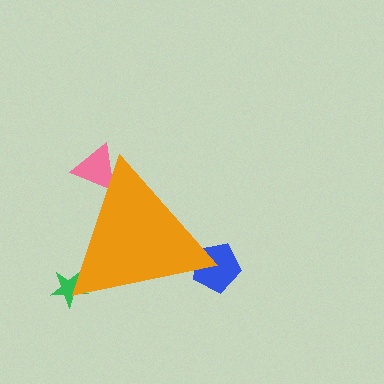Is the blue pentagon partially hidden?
Yes, the blue pentagon is partially hidden behind the orange triangle.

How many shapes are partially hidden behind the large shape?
3 shapes are partially hidden.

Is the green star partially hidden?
Yes, the green star is partially hidden behind the orange triangle.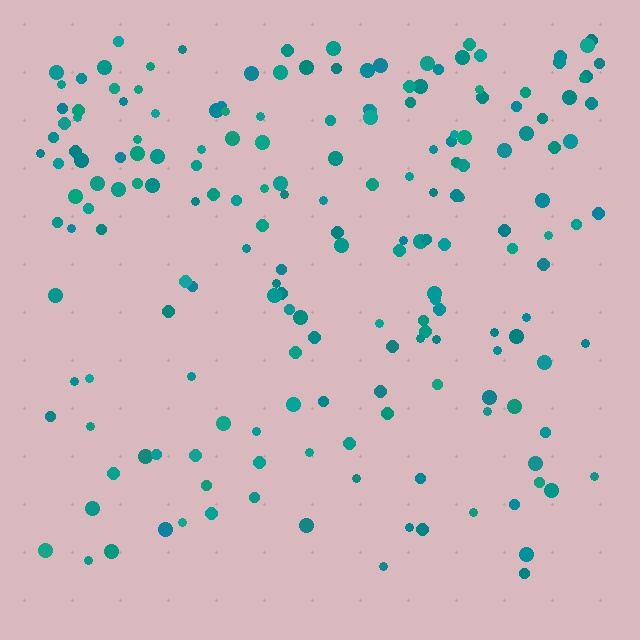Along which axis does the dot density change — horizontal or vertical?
Vertical.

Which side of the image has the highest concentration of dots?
The top.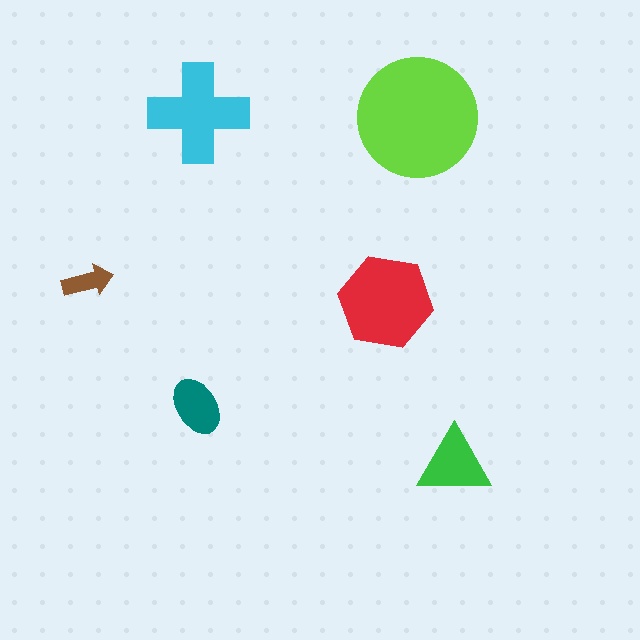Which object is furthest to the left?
The brown arrow is leftmost.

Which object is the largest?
The lime circle.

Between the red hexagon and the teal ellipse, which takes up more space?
The red hexagon.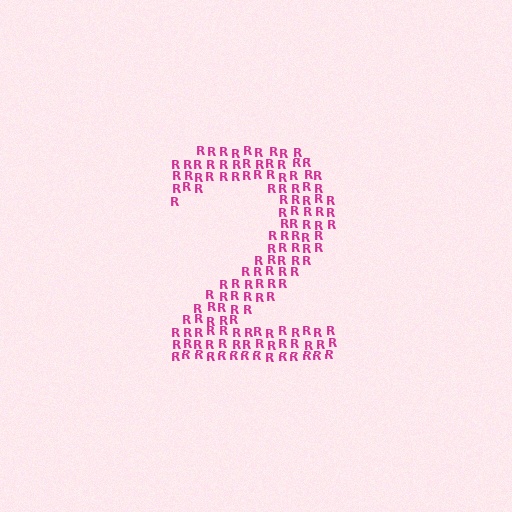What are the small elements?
The small elements are letter R's.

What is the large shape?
The large shape is the digit 2.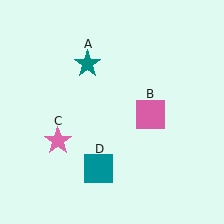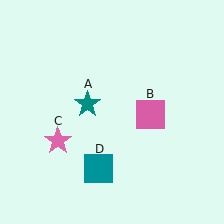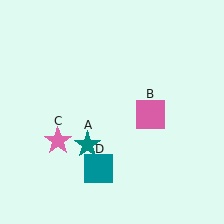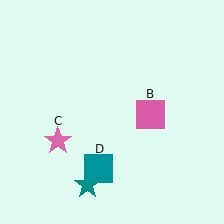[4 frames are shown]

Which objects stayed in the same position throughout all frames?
Pink square (object B) and pink star (object C) and teal square (object D) remained stationary.